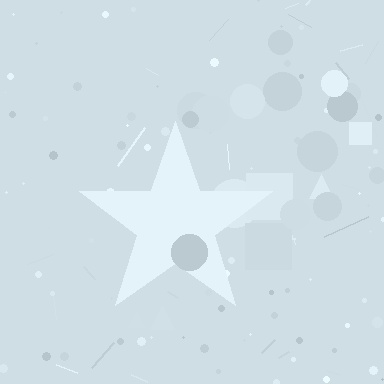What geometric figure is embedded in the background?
A star is embedded in the background.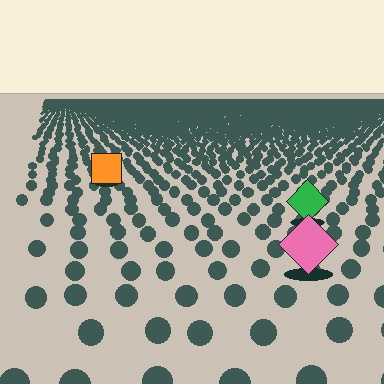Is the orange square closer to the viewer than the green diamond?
No. The green diamond is closer — you can tell from the texture gradient: the ground texture is coarser near it.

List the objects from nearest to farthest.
From nearest to farthest: the pink diamond, the green diamond, the orange square.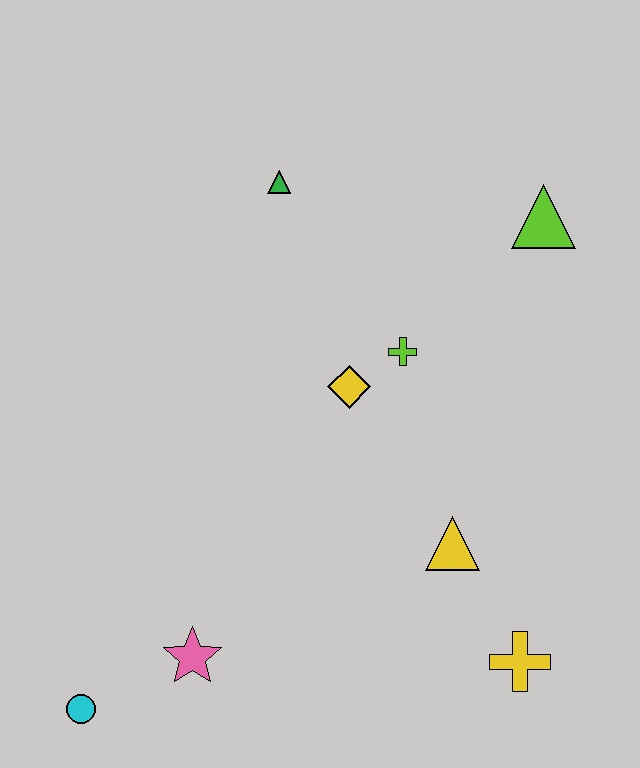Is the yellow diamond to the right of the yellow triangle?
No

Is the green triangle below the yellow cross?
No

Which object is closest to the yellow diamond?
The lime cross is closest to the yellow diamond.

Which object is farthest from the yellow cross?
The green triangle is farthest from the yellow cross.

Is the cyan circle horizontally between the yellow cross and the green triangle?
No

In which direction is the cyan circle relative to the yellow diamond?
The cyan circle is below the yellow diamond.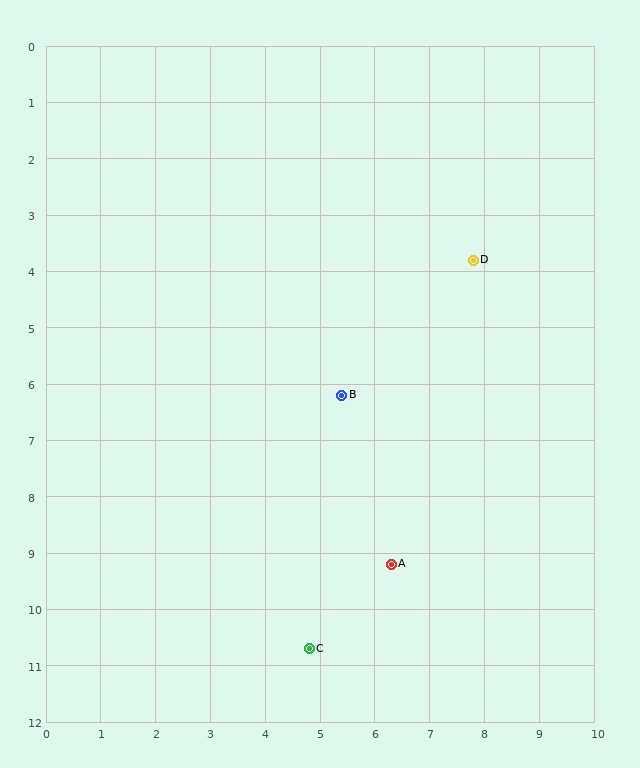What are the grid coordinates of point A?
Point A is at approximately (6.3, 9.2).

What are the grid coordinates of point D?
Point D is at approximately (7.8, 3.8).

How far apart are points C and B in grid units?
Points C and B are about 4.5 grid units apart.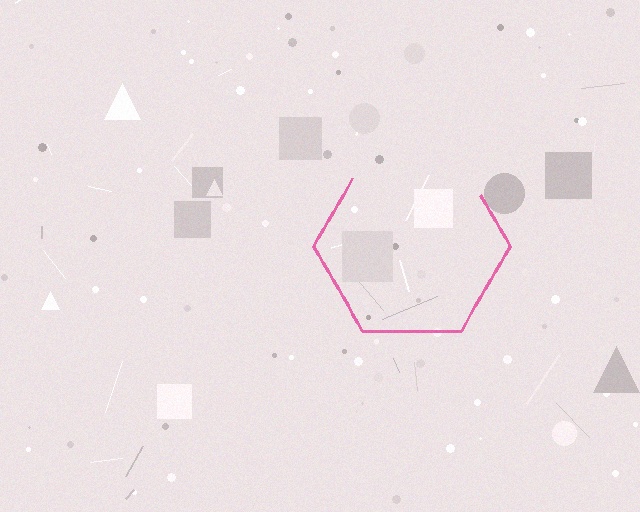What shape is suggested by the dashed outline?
The dashed outline suggests a hexagon.